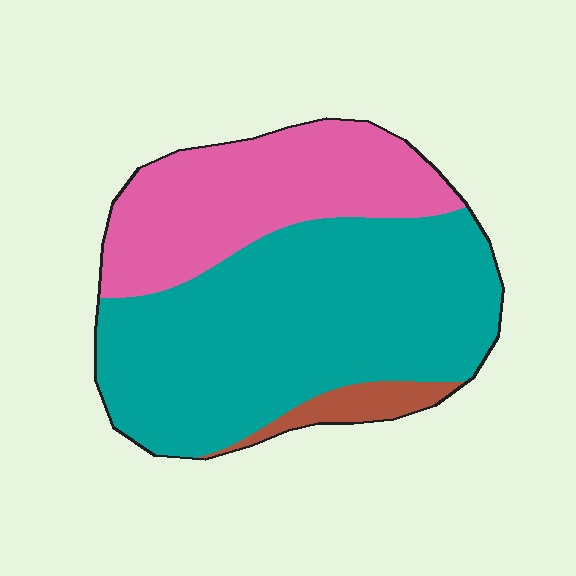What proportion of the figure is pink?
Pink covers 33% of the figure.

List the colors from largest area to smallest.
From largest to smallest: teal, pink, brown.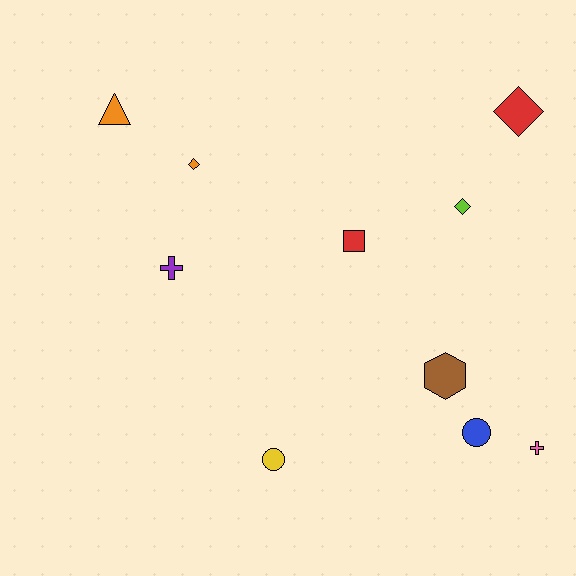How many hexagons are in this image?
There is 1 hexagon.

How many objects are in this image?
There are 10 objects.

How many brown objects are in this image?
There is 1 brown object.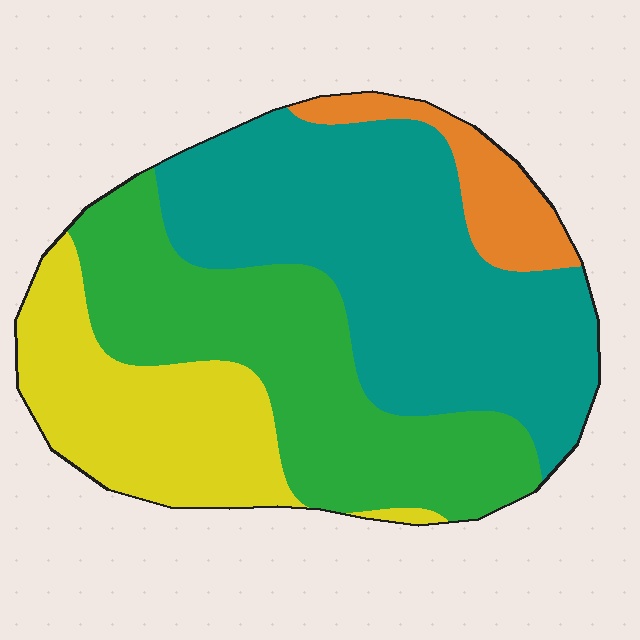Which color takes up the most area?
Teal, at roughly 40%.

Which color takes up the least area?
Orange, at roughly 10%.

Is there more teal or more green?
Teal.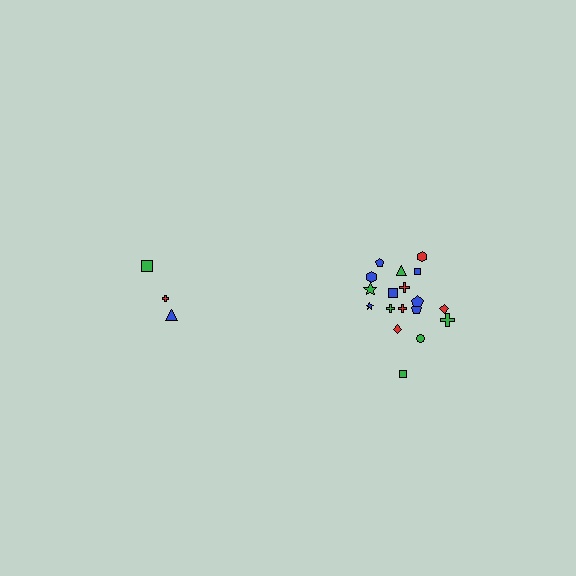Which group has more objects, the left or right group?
The right group.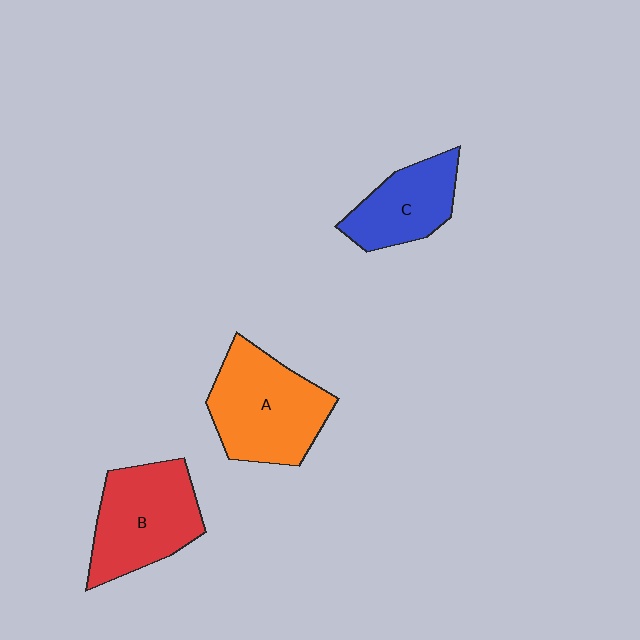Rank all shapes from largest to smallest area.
From largest to smallest: A (orange), B (red), C (blue).